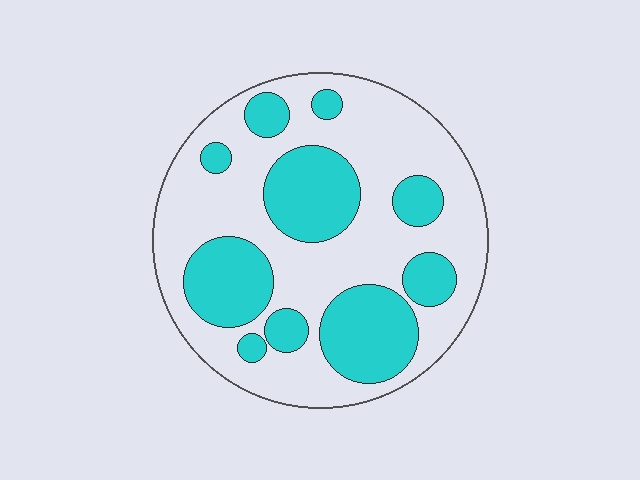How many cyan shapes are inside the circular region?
10.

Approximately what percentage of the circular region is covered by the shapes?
Approximately 35%.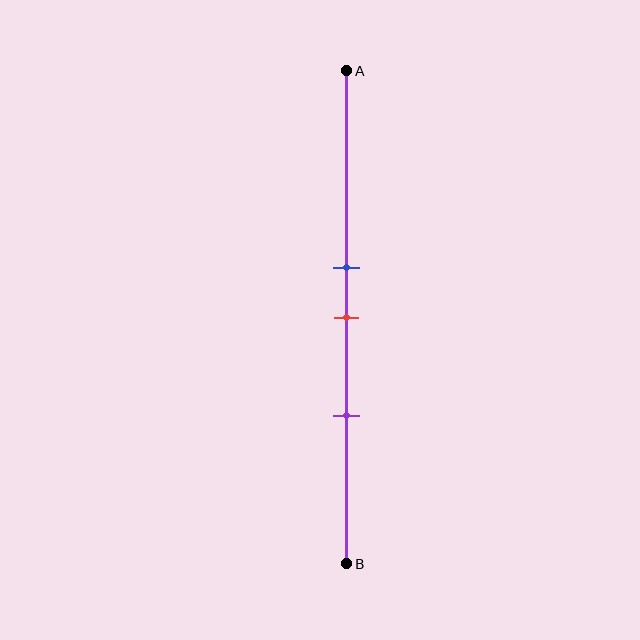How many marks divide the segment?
There are 3 marks dividing the segment.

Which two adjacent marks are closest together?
The blue and red marks are the closest adjacent pair.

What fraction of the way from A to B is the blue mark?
The blue mark is approximately 40% (0.4) of the way from A to B.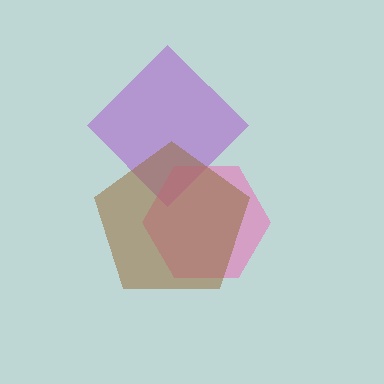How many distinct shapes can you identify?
There are 3 distinct shapes: a purple diamond, a pink hexagon, a brown pentagon.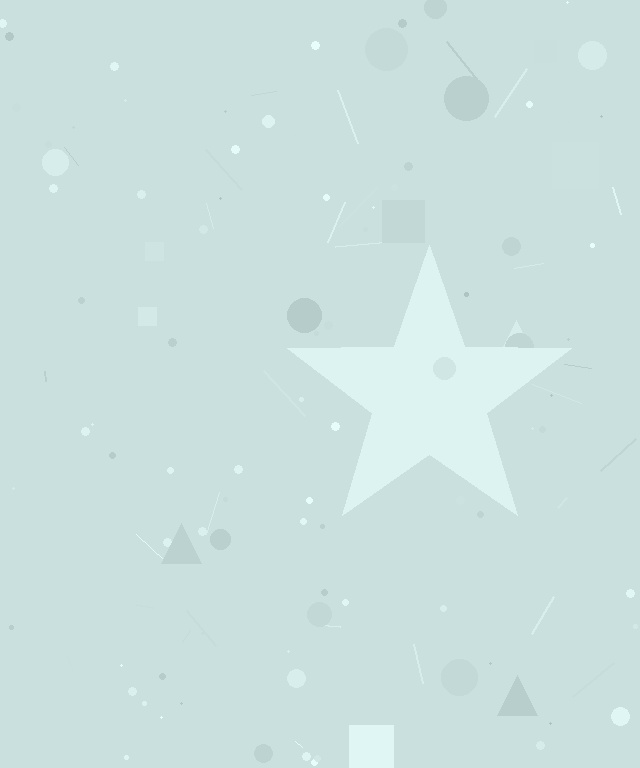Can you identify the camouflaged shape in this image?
The camouflaged shape is a star.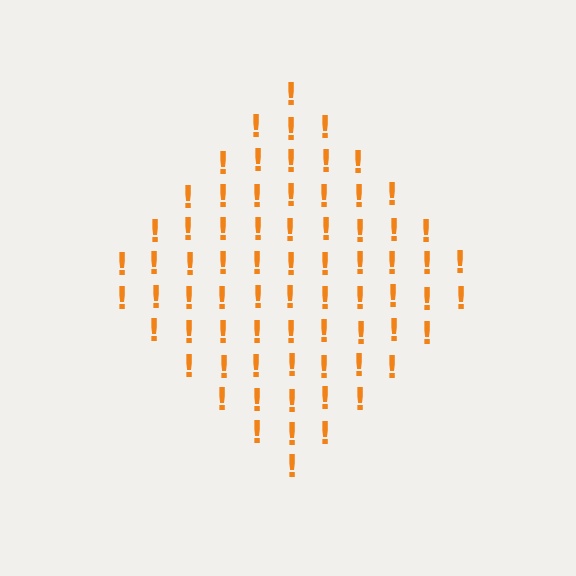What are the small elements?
The small elements are exclamation marks.